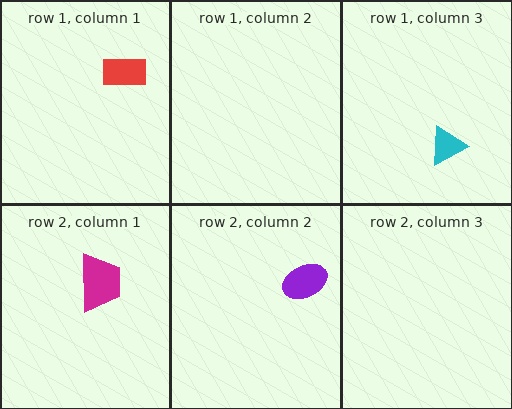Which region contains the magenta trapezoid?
The row 2, column 1 region.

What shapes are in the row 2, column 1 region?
The magenta trapezoid.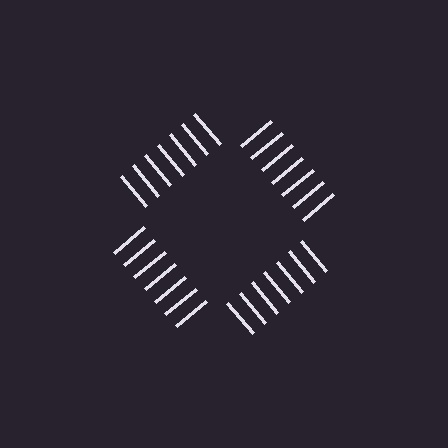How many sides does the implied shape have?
4 sides — the line-ends trace a square.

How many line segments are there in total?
28 — 7 along each of the 4 edges.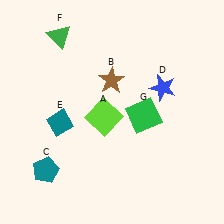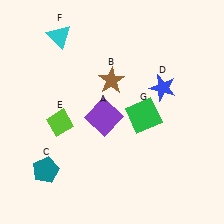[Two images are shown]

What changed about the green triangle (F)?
In Image 1, F is green. In Image 2, it changed to cyan.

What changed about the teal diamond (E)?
In Image 1, E is teal. In Image 2, it changed to lime.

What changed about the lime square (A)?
In Image 1, A is lime. In Image 2, it changed to purple.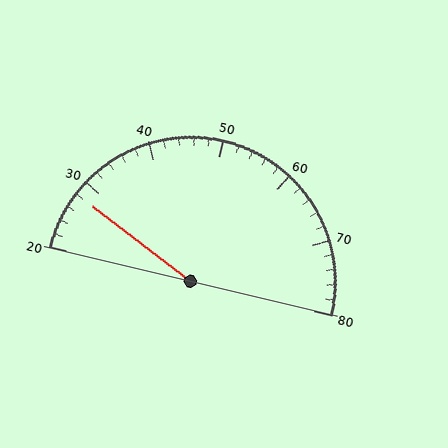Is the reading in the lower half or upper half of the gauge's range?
The reading is in the lower half of the range (20 to 80).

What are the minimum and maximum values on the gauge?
The gauge ranges from 20 to 80.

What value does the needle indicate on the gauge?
The needle indicates approximately 28.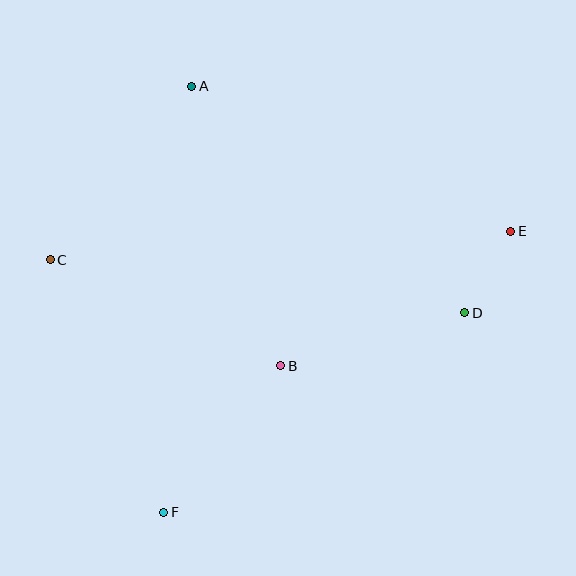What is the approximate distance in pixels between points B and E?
The distance between B and E is approximately 266 pixels.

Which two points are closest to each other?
Points D and E are closest to each other.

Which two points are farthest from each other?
Points C and E are farthest from each other.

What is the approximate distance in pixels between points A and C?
The distance between A and C is approximately 224 pixels.